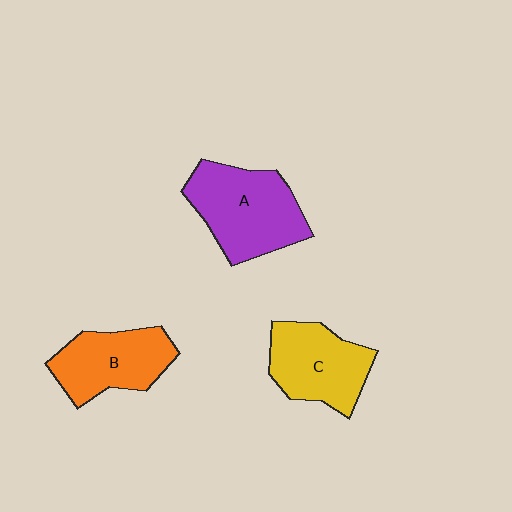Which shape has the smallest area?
Shape B (orange).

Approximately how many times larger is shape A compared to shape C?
Approximately 1.2 times.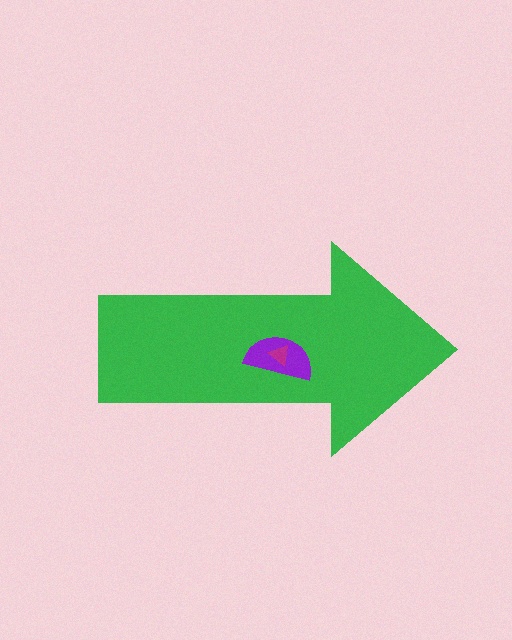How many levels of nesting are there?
3.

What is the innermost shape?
The magenta triangle.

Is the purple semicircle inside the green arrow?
Yes.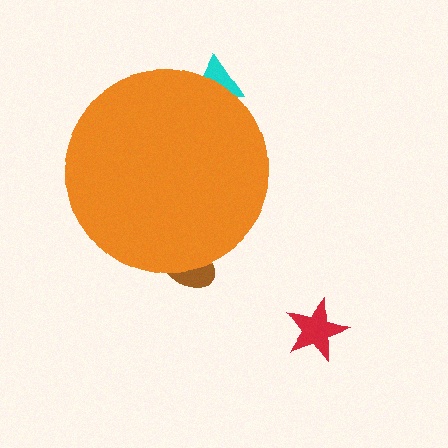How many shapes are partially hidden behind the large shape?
2 shapes are partially hidden.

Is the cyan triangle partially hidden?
Yes, the cyan triangle is partially hidden behind the orange circle.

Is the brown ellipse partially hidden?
Yes, the brown ellipse is partially hidden behind the orange circle.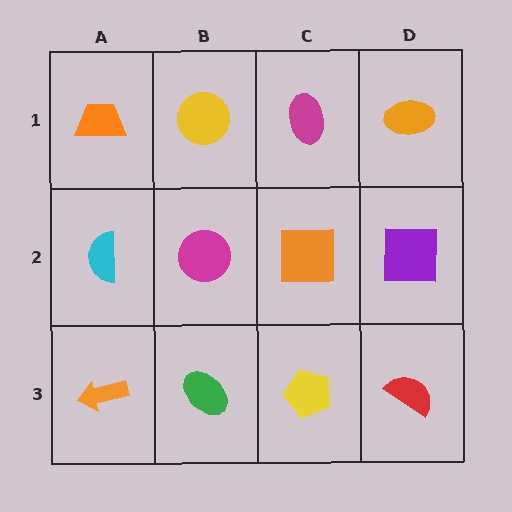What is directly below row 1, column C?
An orange square.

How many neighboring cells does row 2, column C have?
4.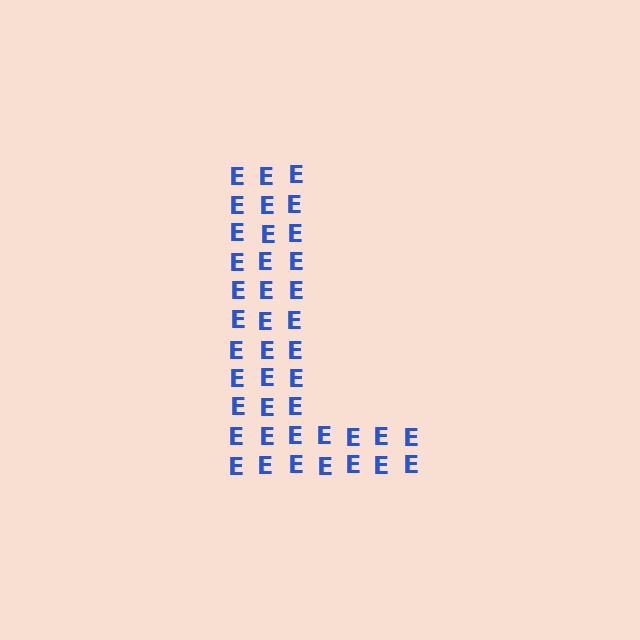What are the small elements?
The small elements are letter E's.